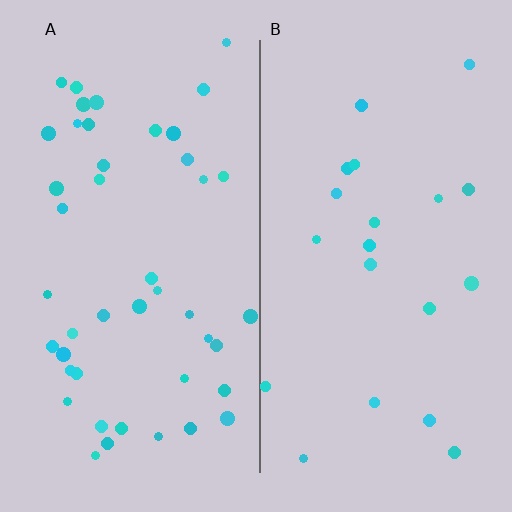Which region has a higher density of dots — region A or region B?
A (the left).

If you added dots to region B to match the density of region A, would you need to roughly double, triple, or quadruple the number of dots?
Approximately double.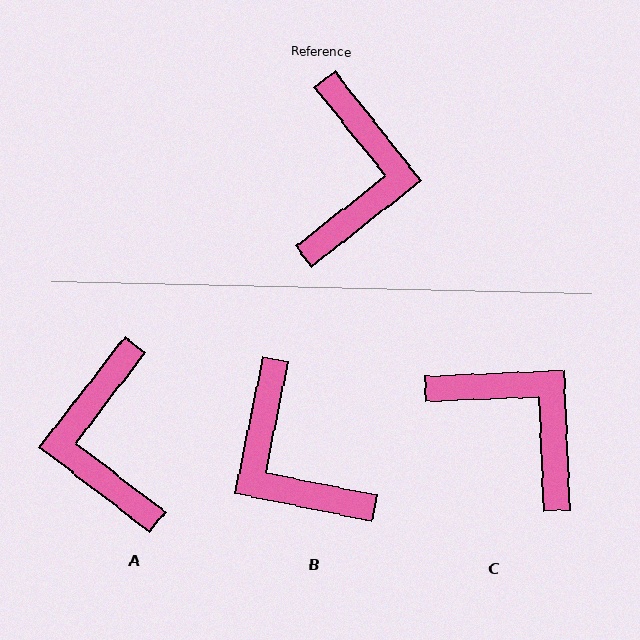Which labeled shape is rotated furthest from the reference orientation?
A, about 166 degrees away.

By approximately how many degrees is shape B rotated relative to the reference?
Approximately 140 degrees clockwise.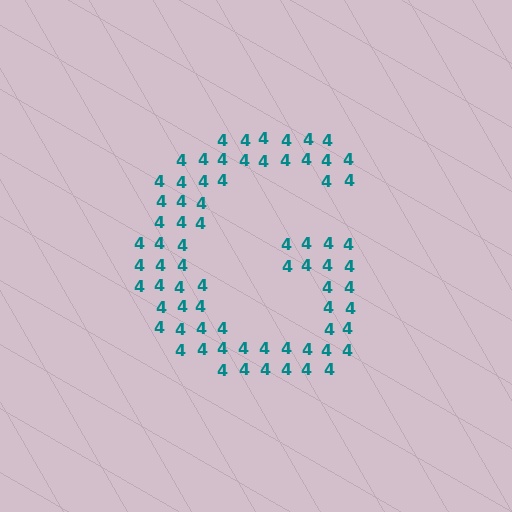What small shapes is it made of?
It is made of small digit 4's.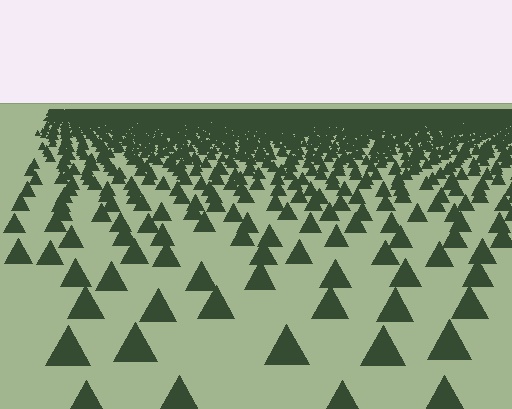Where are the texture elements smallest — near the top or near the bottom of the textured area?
Near the top.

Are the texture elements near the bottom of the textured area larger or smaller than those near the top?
Larger. Near the bottom, elements are closer to the viewer and appear at a bigger on-screen size.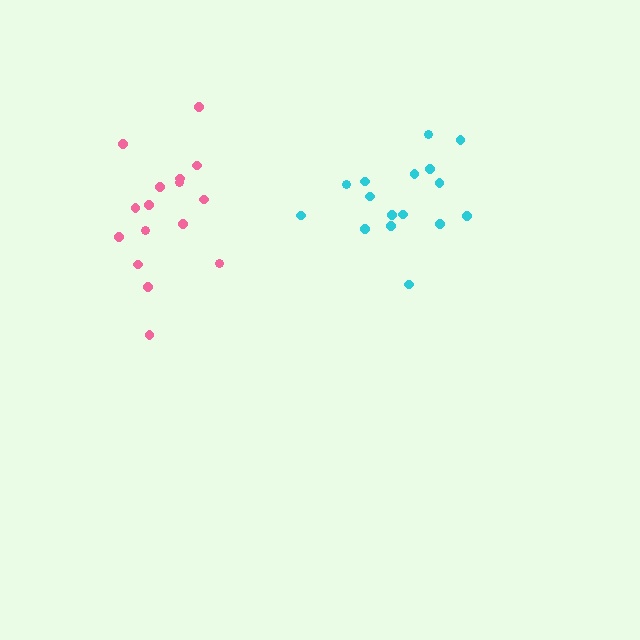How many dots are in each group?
Group 1: 16 dots, Group 2: 16 dots (32 total).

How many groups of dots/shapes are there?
There are 2 groups.